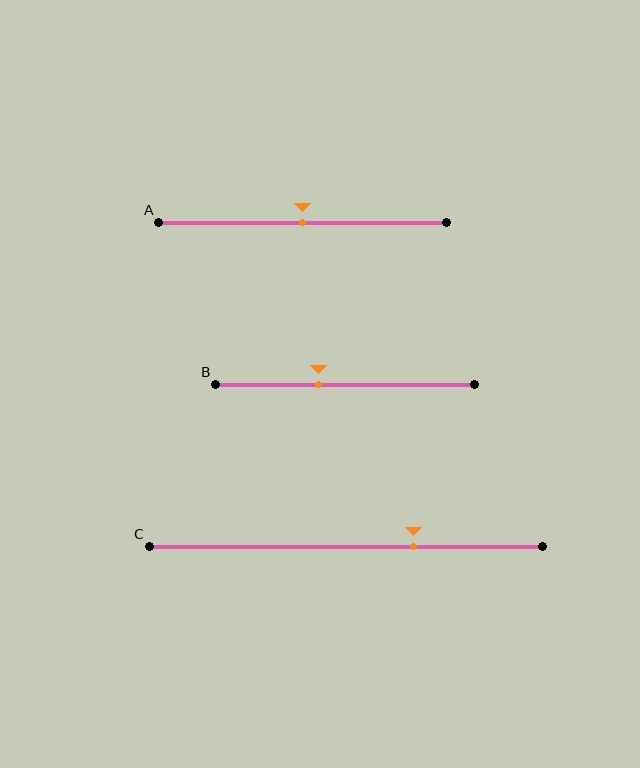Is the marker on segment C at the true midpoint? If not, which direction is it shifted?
No, the marker on segment C is shifted to the right by about 17% of the segment length.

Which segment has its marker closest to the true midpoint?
Segment A has its marker closest to the true midpoint.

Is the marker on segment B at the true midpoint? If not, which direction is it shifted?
No, the marker on segment B is shifted to the left by about 10% of the segment length.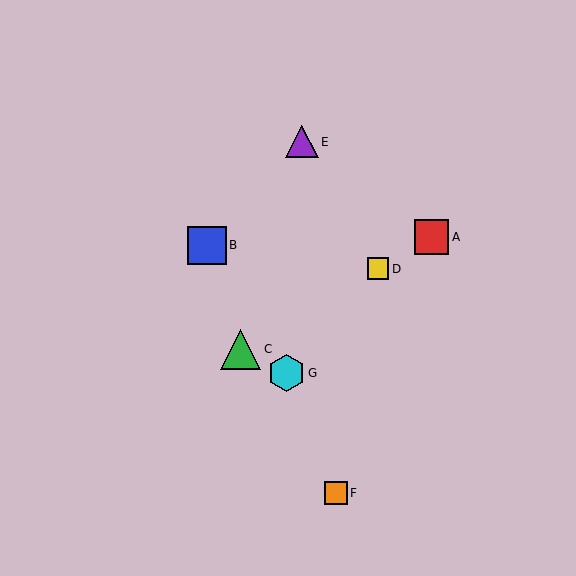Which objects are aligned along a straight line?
Objects A, C, D are aligned along a straight line.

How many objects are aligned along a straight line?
3 objects (A, C, D) are aligned along a straight line.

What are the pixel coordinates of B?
Object B is at (207, 245).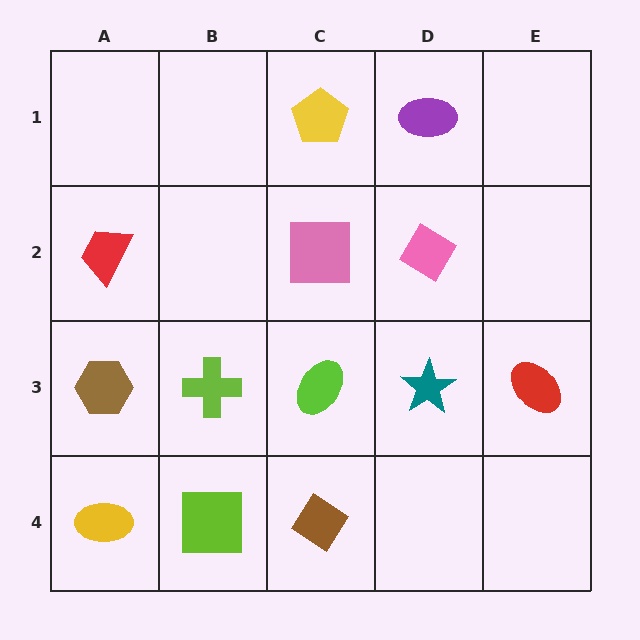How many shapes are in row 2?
3 shapes.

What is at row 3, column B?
A lime cross.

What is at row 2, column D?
A pink diamond.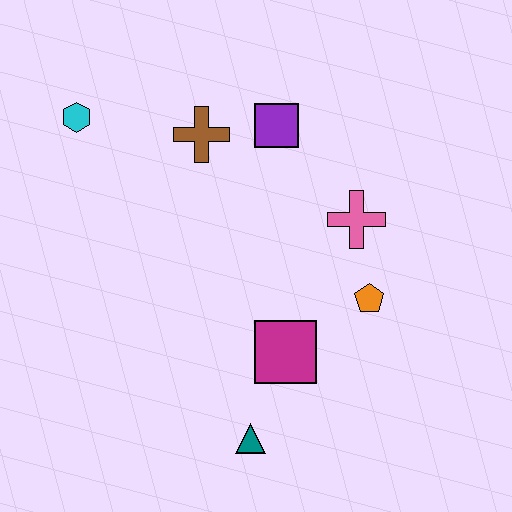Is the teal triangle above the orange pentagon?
No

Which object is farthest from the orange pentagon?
The cyan hexagon is farthest from the orange pentagon.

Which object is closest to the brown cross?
The purple square is closest to the brown cross.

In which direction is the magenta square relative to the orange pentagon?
The magenta square is to the left of the orange pentagon.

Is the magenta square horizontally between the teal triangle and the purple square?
No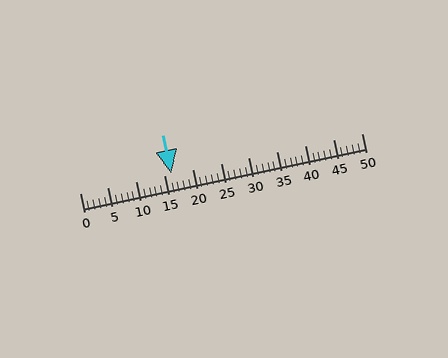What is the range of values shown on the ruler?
The ruler shows values from 0 to 50.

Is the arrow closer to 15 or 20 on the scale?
The arrow is closer to 15.